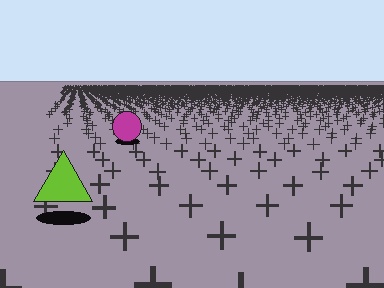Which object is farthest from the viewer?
The magenta circle is farthest from the viewer. It appears smaller and the ground texture around it is denser.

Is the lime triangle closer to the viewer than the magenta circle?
Yes. The lime triangle is closer — you can tell from the texture gradient: the ground texture is coarser near it.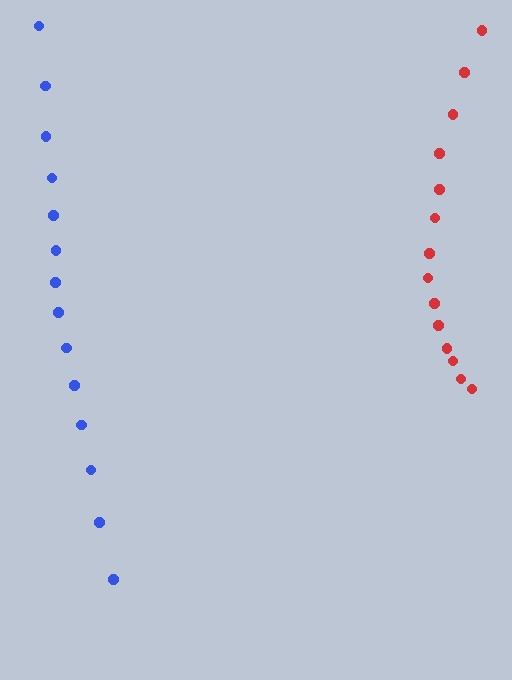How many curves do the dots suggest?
There are 2 distinct paths.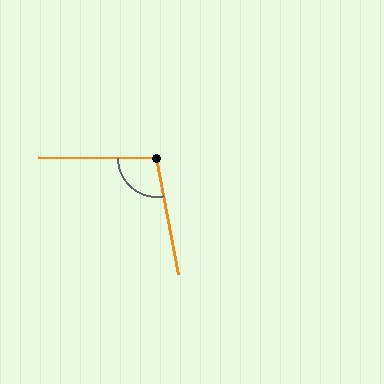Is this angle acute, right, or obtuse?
It is obtuse.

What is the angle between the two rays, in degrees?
Approximately 101 degrees.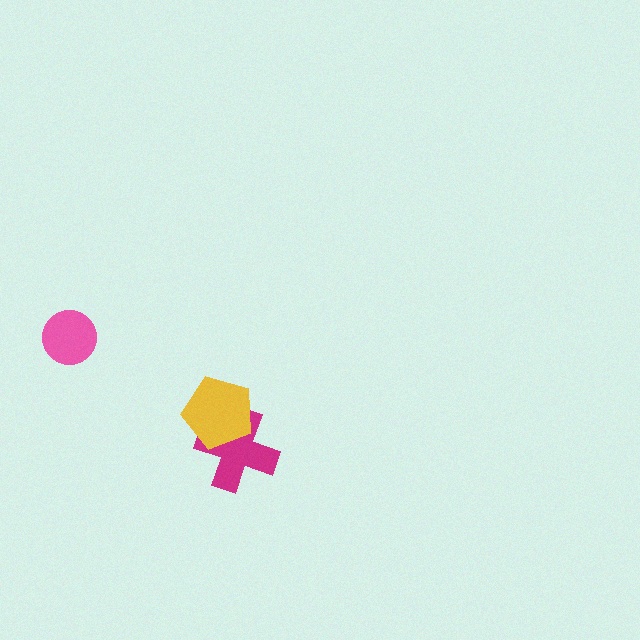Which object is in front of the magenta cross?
The yellow pentagon is in front of the magenta cross.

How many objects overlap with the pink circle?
0 objects overlap with the pink circle.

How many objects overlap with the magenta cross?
1 object overlaps with the magenta cross.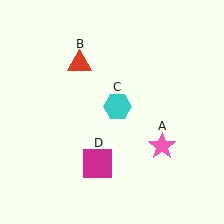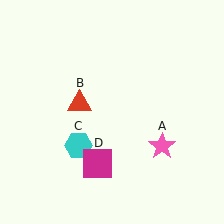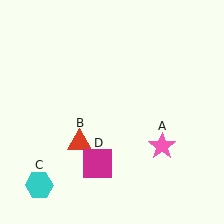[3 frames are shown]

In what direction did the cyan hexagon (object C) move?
The cyan hexagon (object C) moved down and to the left.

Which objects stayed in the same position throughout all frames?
Pink star (object A) and magenta square (object D) remained stationary.